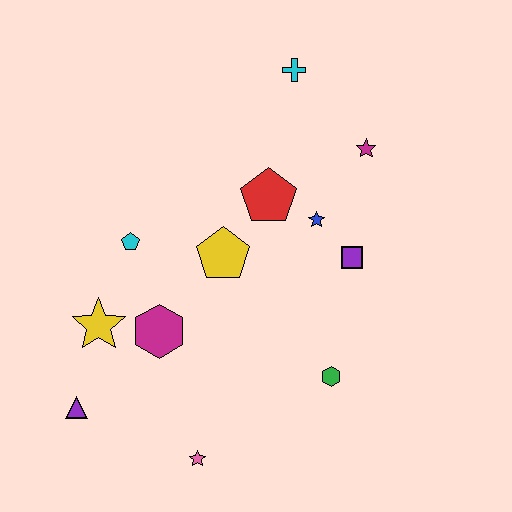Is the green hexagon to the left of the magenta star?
Yes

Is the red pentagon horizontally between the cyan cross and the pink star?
Yes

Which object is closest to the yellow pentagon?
The red pentagon is closest to the yellow pentagon.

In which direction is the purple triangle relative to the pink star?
The purple triangle is to the left of the pink star.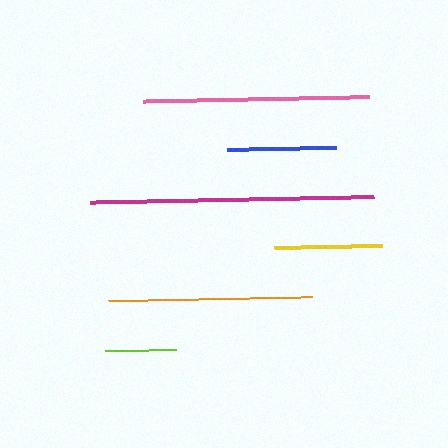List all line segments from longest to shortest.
From longest to shortest: magenta, pink, orange, blue, yellow, lime.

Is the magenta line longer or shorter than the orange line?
The magenta line is longer than the orange line.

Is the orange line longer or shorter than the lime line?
The orange line is longer than the lime line.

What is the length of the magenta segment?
The magenta segment is approximately 284 pixels long.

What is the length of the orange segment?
The orange segment is approximately 204 pixels long.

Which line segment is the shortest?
The lime line is the shortest at approximately 71 pixels.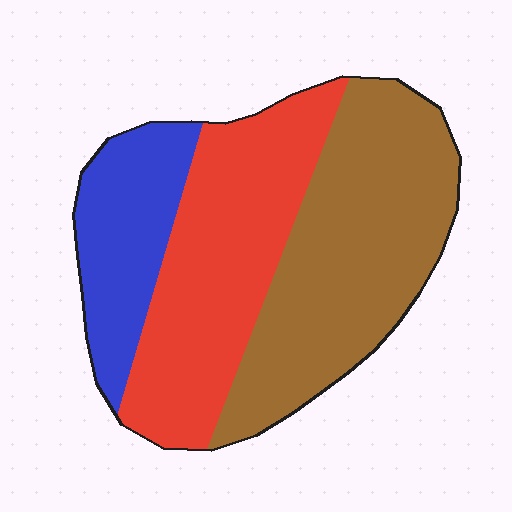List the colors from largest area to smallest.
From largest to smallest: brown, red, blue.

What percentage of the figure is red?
Red covers roughly 35% of the figure.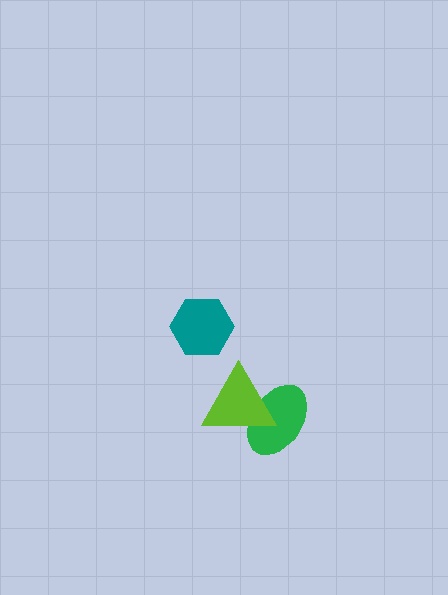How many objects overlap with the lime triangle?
1 object overlaps with the lime triangle.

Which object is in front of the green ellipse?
The lime triangle is in front of the green ellipse.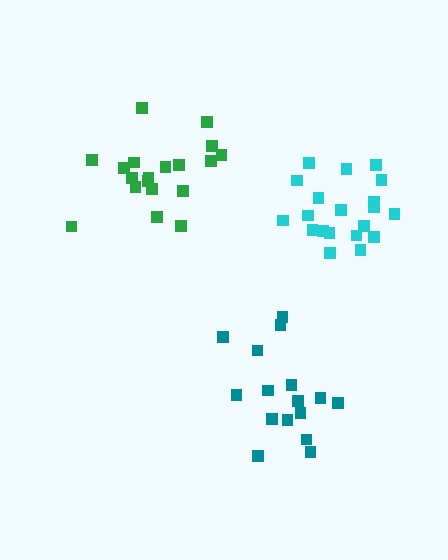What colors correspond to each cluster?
The clusters are colored: cyan, green, teal.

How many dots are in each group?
Group 1: 20 dots, Group 2: 19 dots, Group 3: 16 dots (55 total).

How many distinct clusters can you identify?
There are 3 distinct clusters.